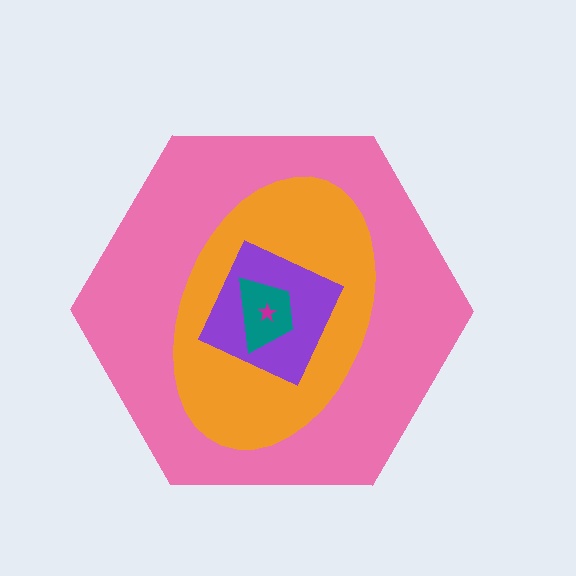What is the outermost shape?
The pink hexagon.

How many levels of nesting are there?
5.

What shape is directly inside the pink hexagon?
The orange ellipse.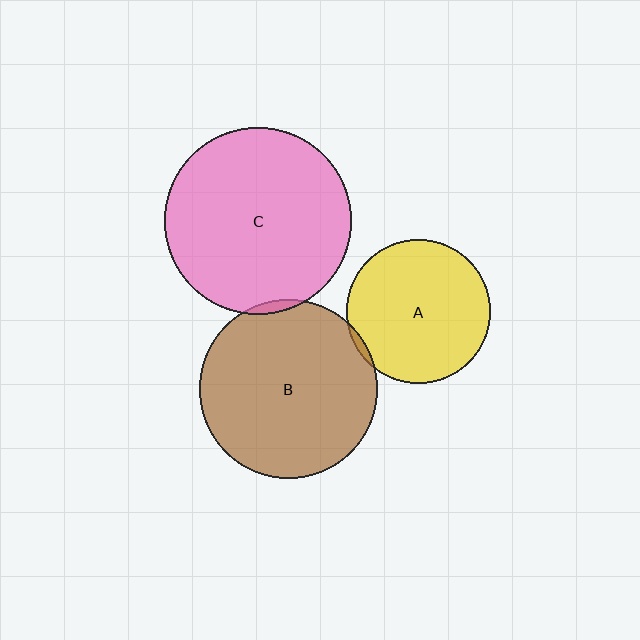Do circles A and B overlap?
Yes.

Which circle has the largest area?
Circle C (pink).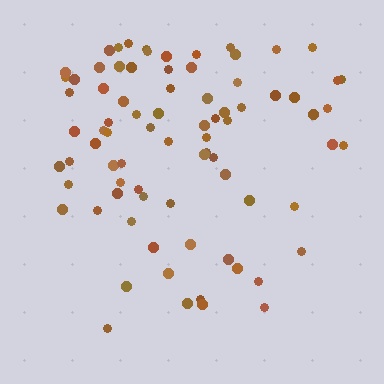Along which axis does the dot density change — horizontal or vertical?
Vertical.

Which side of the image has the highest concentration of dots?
The top.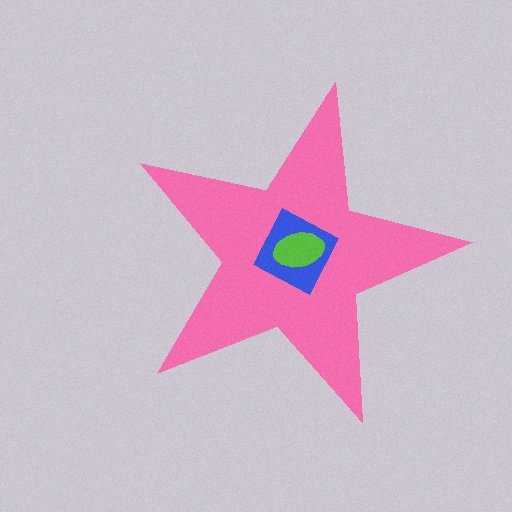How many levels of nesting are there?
3.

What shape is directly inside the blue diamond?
The lime ellipse.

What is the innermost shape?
The lime ellipse.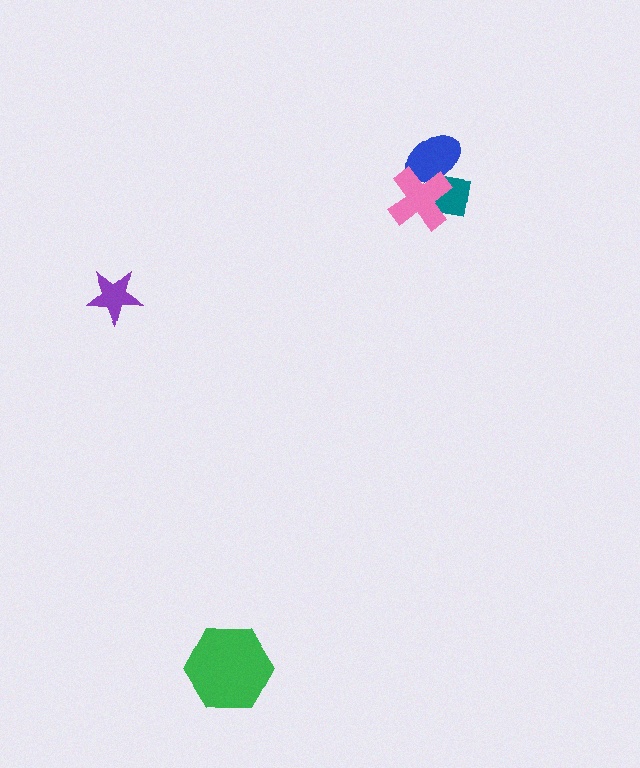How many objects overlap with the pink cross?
2 objects overlap with the pink cross.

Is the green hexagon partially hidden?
No, no other shape covers it.